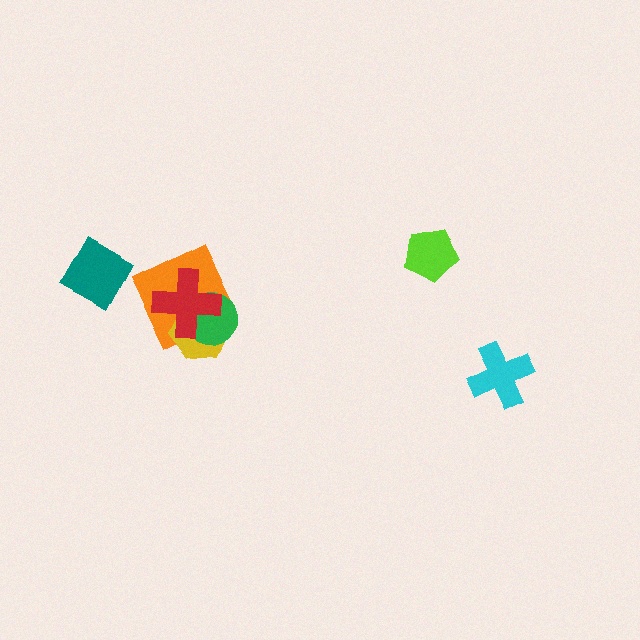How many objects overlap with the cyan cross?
0 objects overlap with the cyan cross.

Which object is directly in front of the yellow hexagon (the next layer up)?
The green circle is directly in front of the yellow hexagon.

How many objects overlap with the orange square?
3 objects overlap with the orange square.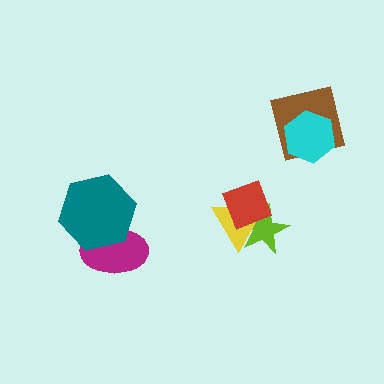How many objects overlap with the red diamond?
2 objects overlap with the red diamond.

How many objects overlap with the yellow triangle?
2 objects overlap with the yellow triangle.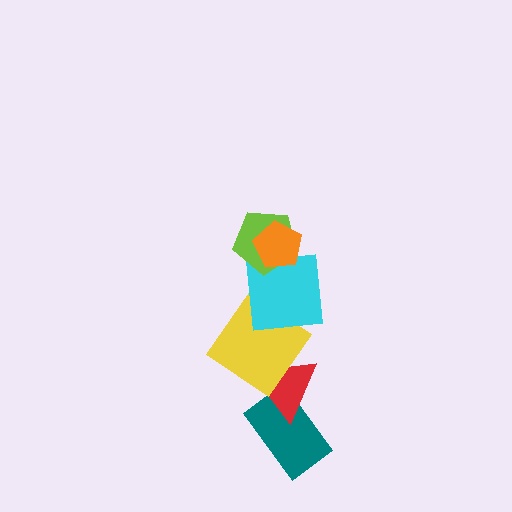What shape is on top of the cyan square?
The lime pentagon is on top of the cyan square.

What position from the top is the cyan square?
The cyan square is 3rd from the top.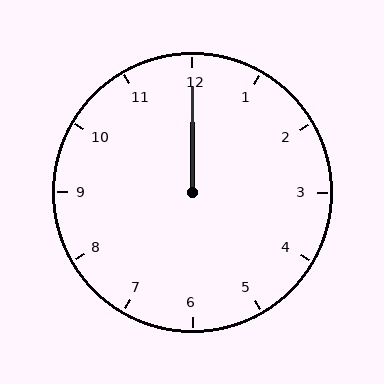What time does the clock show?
12:00.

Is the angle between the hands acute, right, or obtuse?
It is acute.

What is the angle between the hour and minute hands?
Approximately 0 degrees.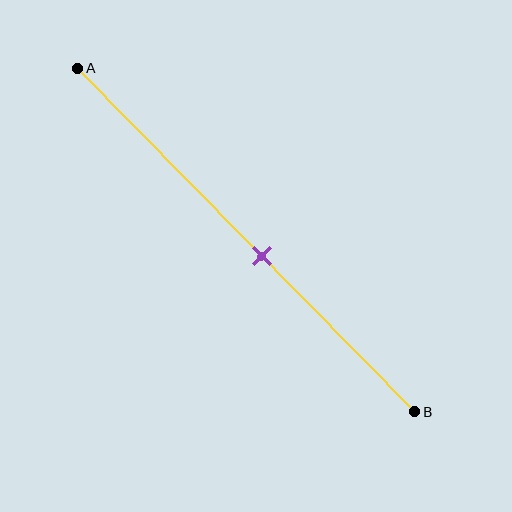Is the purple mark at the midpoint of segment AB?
No, the mark is at about 55% from A, not at the 50% midpoint.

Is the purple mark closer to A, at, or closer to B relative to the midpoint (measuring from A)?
The purple mark is closer to point B than the midpoint of segment AB.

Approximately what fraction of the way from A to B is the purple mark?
The purple mark is approximately 55% of the way from A to B.